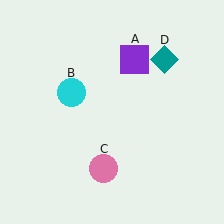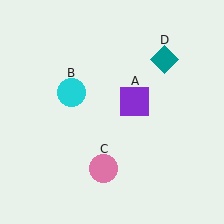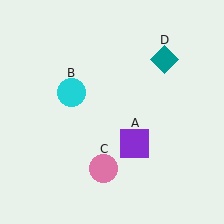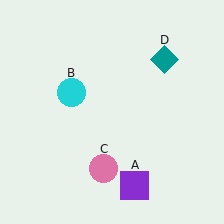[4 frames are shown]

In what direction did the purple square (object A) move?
The purple square (object A) moved down.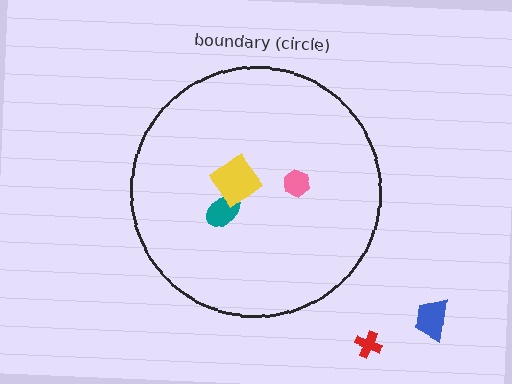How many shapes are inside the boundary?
3 inside, 2 outside.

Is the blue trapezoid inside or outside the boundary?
Outside.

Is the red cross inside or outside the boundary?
Outside.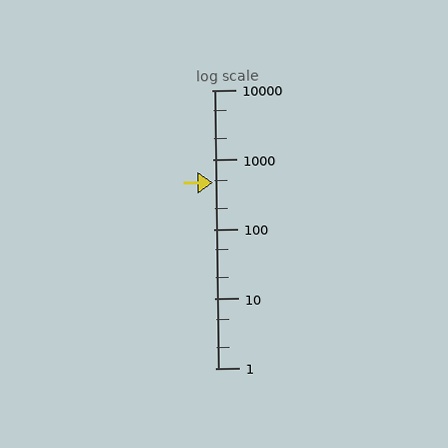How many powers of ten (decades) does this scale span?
The scale spans 4 decades, from 1 to 10000.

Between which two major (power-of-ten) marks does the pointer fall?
The pointer is between 100 and 1000.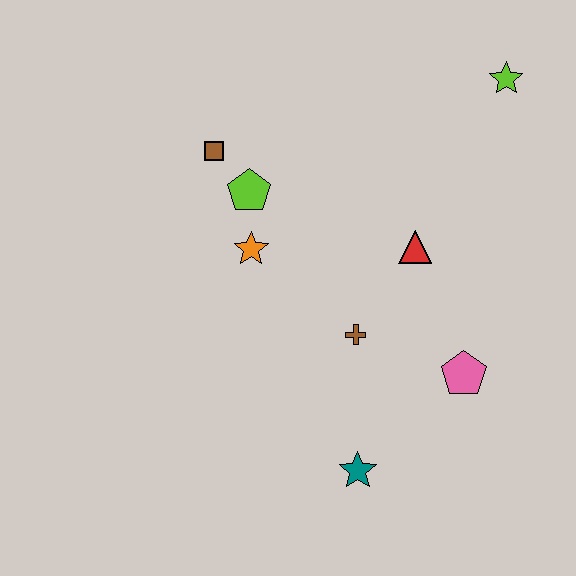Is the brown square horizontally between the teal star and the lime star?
No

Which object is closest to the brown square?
The lime pentagon is closest to the brown square.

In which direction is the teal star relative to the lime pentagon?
The teal star is below the lime pentagon.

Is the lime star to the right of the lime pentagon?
Yes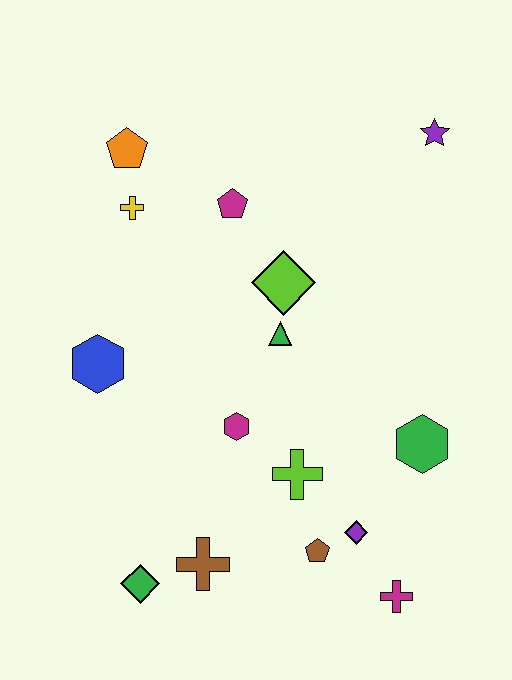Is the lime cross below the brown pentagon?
No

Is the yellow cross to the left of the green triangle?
Yes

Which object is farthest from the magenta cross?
The orange pentagon is farthest from the magenta cross.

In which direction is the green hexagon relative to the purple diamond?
The green hexagon is above the purple diamond.